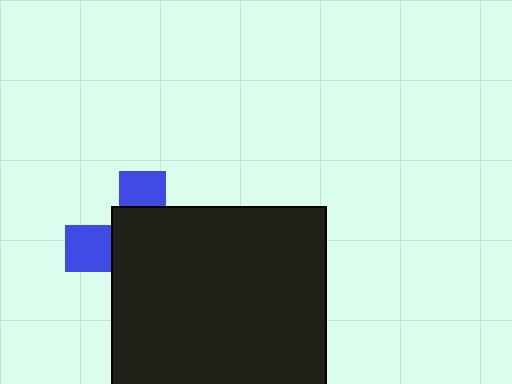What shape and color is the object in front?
The object in front is a black square.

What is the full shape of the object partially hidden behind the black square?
The partially hidden object is a blue cross.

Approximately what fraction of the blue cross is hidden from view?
Roughly 69% of the blue cross is hidden behind the black square.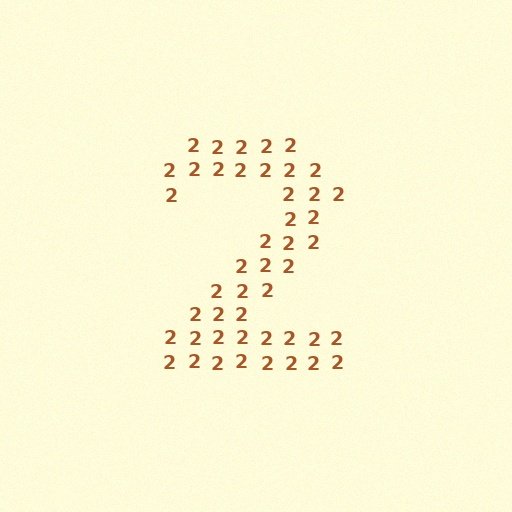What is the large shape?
The large shape is the digit 2.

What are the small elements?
The small elements are digit 2's.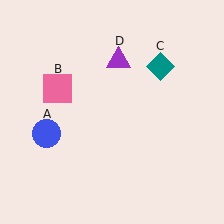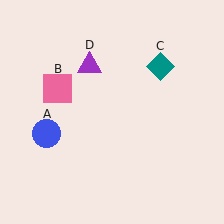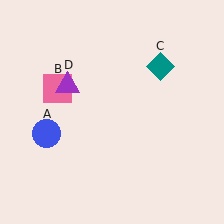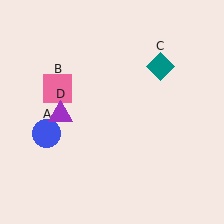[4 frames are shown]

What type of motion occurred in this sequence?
The purple triangle (object D) rotated counterclockwise around the center of the scene.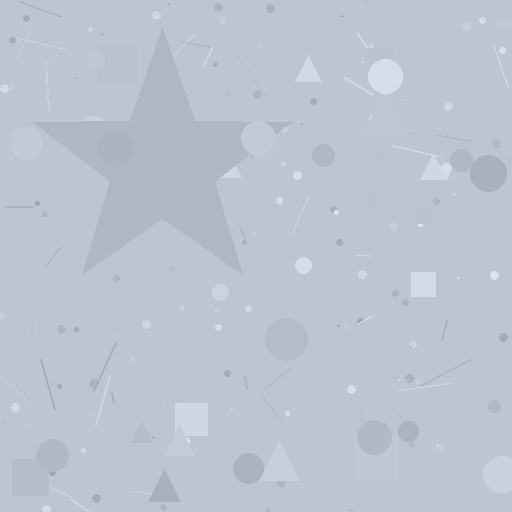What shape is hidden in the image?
A star is hidden in the image.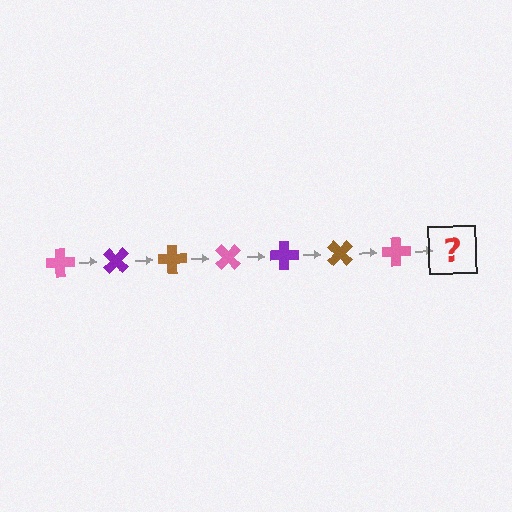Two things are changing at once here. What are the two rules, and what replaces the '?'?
The two rules are that it rotates 45 degrees each step and the color cycles through pink, purple, and brown. The '?' should be a purple cross, rotated 315 degrees from the start.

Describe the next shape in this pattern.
It should be a purple cross, rotated 315 degrees from the start.